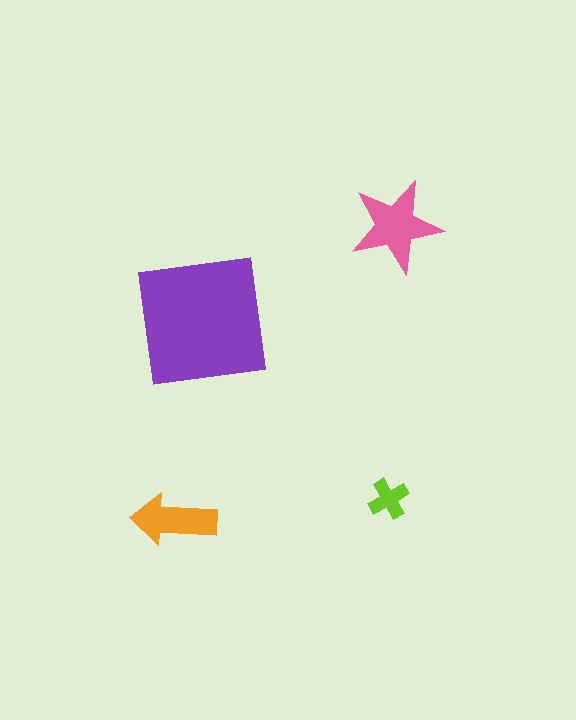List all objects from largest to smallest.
The purple square, the pink star, the orange arrow, the lime cross.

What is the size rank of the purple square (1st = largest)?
1st.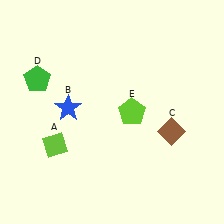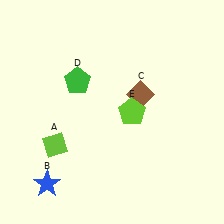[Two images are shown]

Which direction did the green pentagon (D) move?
The green pentagon (D) moved right.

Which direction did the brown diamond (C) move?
The brown diamond (C) moved up.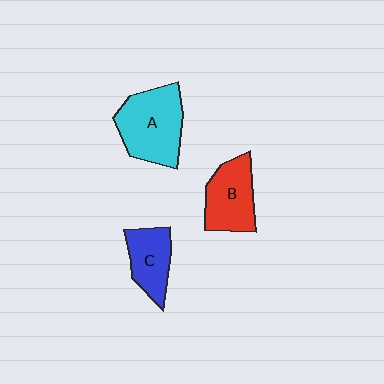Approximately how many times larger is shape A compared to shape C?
Approximately 1.6 times.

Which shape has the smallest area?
Shape C (blue).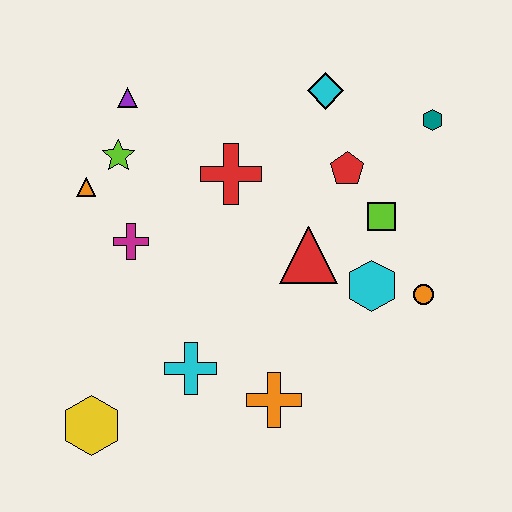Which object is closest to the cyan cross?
The orange cross is closest to the cyan cross.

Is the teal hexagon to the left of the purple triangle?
No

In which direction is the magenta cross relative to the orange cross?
The magenta cross is above the orange cross.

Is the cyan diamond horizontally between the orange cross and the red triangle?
No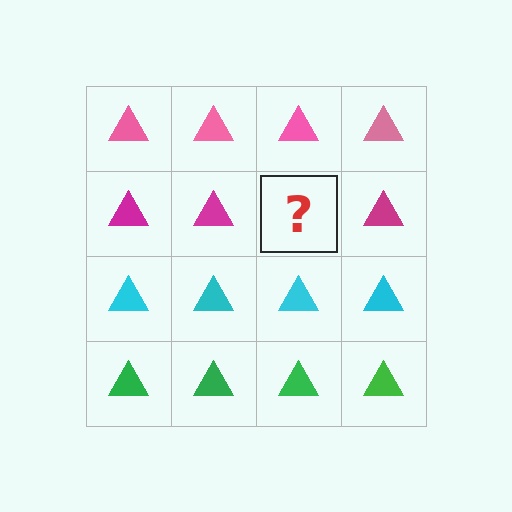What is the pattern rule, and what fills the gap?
The rule is that each row has a consistent color. The gap should be filled with a magenta triangle.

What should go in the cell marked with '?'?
The missing cell should contain a magenta triangle.